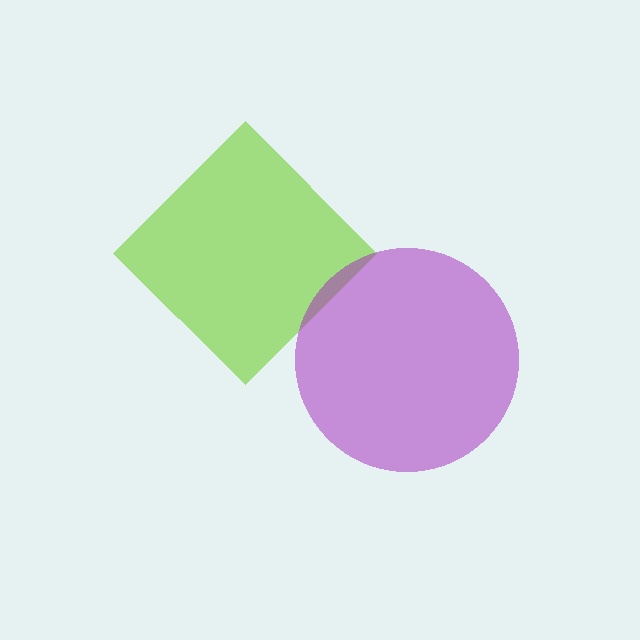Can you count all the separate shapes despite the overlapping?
Yes, there are 2 separate shapes.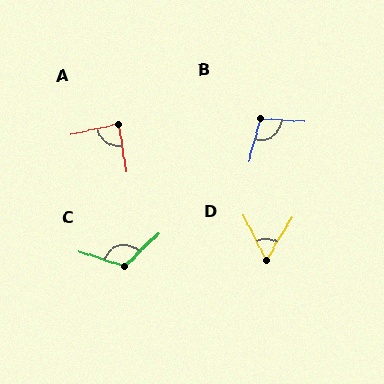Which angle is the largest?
C, at approximately 118 degrees.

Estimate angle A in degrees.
Approximately 86 degrees.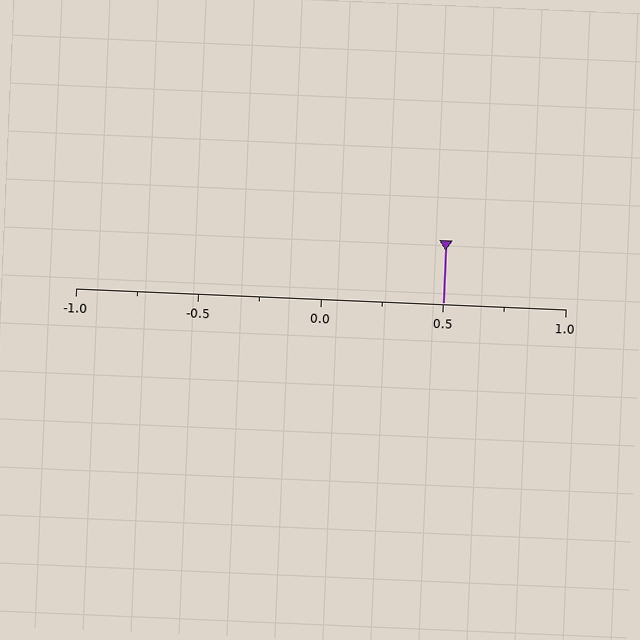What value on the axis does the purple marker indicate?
The marker indicates approximately 0.5.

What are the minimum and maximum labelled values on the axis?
The axis runs from -1.0 to 1.0.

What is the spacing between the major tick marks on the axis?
The major ticks are spaced 0.5 apart.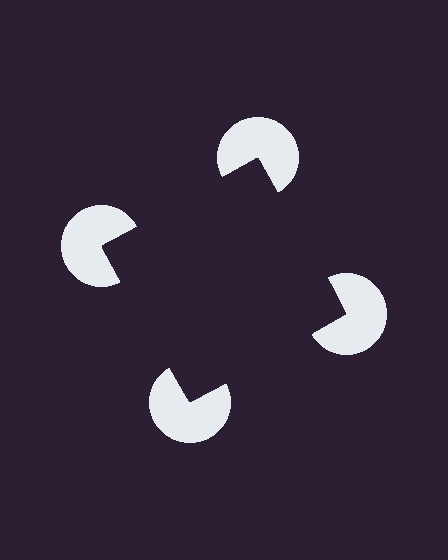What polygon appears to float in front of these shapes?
An illusory square — its edges are inferred from the aligned wedge cuts in the pac-man discs, not physically drawn.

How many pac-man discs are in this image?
There are 4 — one at each vertex of the illusory square.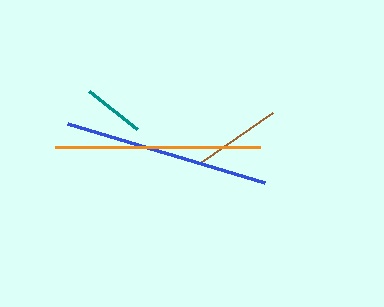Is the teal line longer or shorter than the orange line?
The orange line is longer than the teal line.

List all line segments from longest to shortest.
From longest to shortest: blue, orange, brown, teal.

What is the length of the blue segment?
The blue segment is approximately 206 pixels long.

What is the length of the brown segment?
The brown segment is approximately 87 pixels long.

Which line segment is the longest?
The blue line is the longest at approximately 206 pixels.